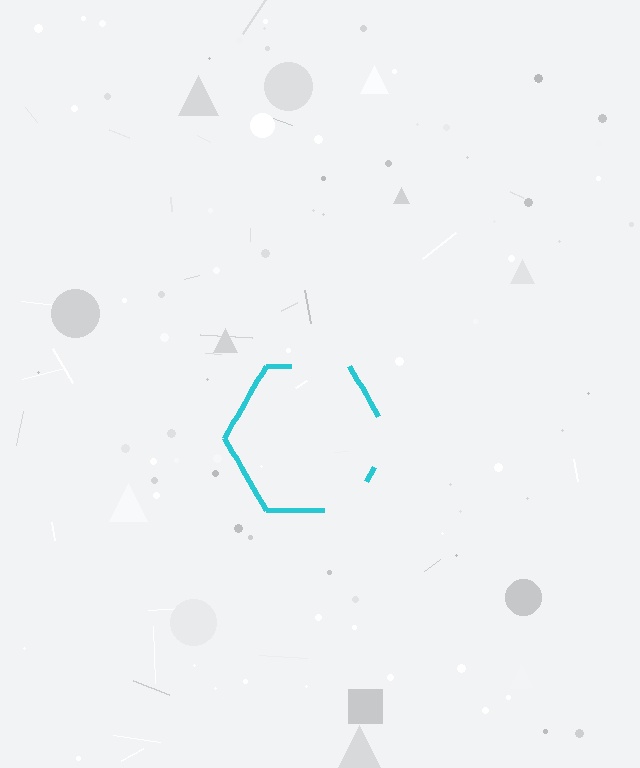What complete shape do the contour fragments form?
The contour fragments form a hexagon.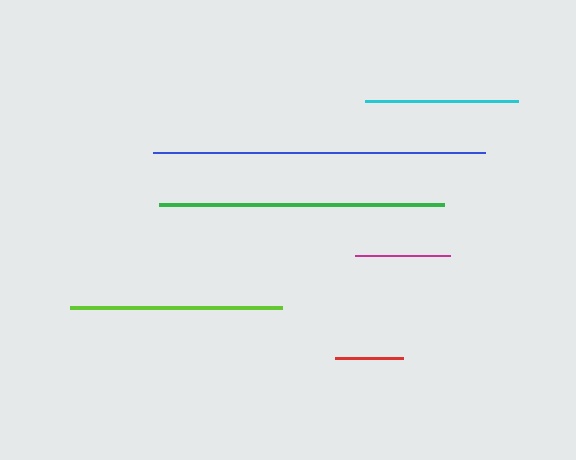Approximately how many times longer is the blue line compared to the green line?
The blue line is approximately 1.2 times the length of the green line.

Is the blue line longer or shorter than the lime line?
The blue line is longer than the lime line.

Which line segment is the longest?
The blue line is the longest at approximately 333 pixels.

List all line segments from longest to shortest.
From longest to shortest: blue, green, lime, cyan, magenta, red.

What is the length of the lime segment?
The lime segment is approximately 211 pixels long.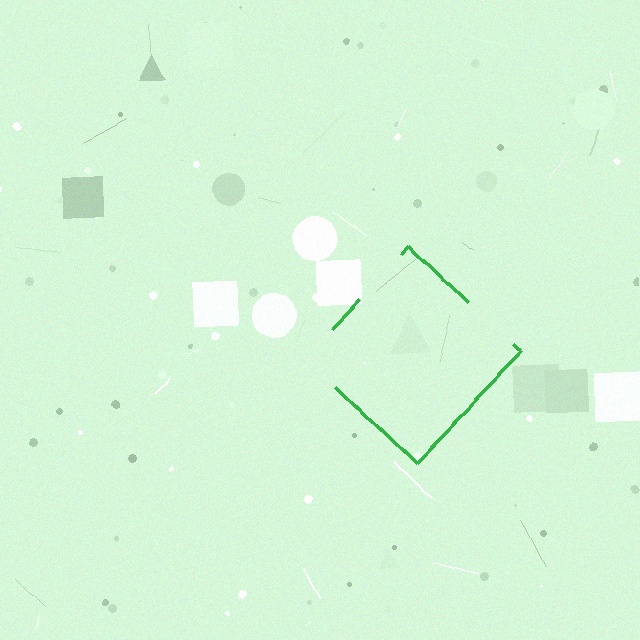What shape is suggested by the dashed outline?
The dashed outline suggests a diamond.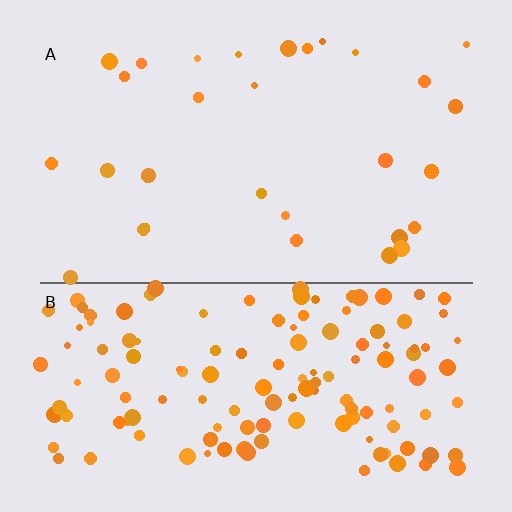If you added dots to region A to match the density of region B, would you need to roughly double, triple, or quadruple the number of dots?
Approximately quadruple.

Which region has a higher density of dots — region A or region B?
B (the bottom).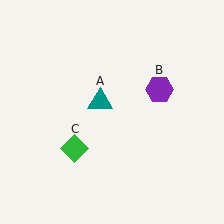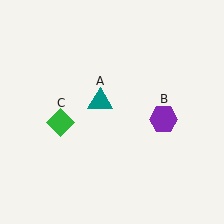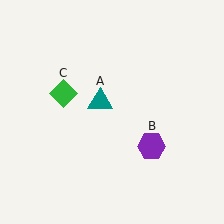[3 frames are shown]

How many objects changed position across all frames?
2 objects changed position: purple hexagon (object B), green diamond (object C).